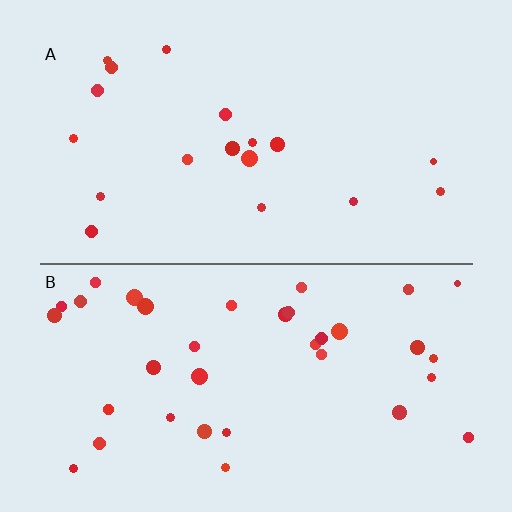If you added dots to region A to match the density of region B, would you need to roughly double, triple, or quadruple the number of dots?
Approximately double.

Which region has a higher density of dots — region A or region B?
B (the bottom).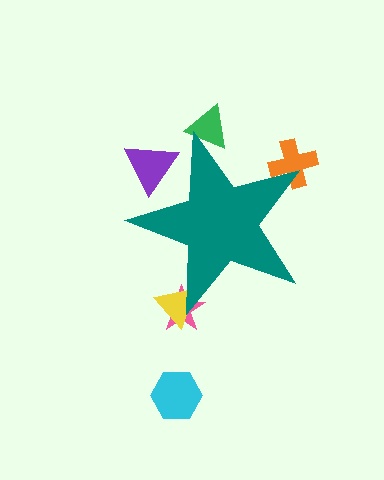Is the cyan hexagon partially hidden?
No, the cyan hexagon is fully visible.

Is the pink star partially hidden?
Yes, the pink star is partially hidden behind the teal star.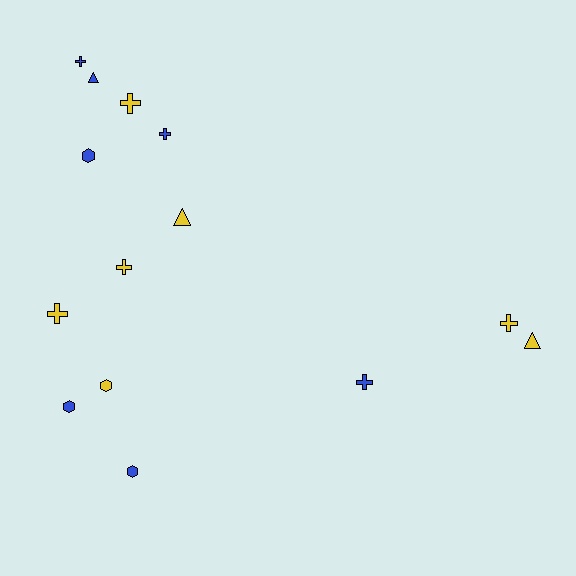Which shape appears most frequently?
Cross, with 7 objects.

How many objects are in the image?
There are 14 objects.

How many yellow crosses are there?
There are 4 yellow crosses.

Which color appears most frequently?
Yellow, with 7 objects.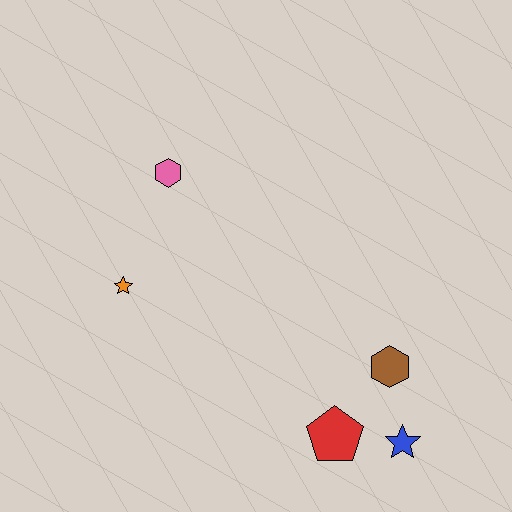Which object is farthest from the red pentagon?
The pink hexagon is farthest from the red pentagon.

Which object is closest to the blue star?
The red pentagon is closest to the blue star.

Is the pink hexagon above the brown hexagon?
Yes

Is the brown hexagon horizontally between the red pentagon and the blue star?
Yes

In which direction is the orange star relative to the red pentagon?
The orange star is to the left of the red pentagon.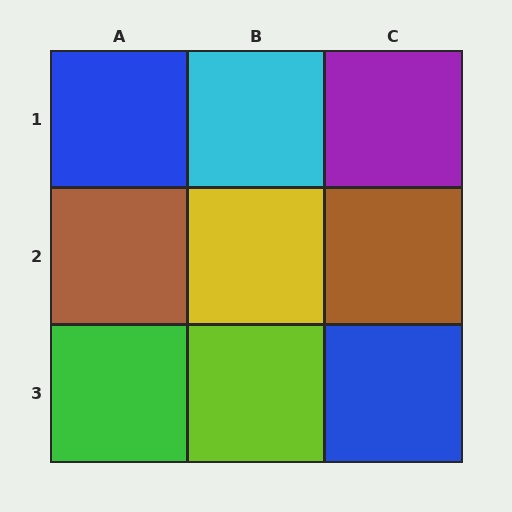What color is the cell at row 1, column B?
Cyan.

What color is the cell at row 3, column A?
Green.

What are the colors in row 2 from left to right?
Brown, yellow, brown.